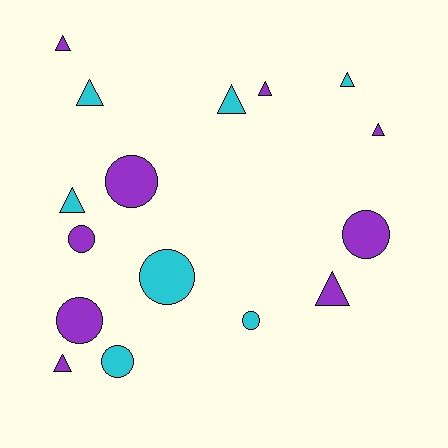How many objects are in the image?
There are 16 objects.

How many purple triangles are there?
There are 5 purple triangles.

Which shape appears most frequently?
Triangle, with 9 objects.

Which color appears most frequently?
Purple, with 9 objects.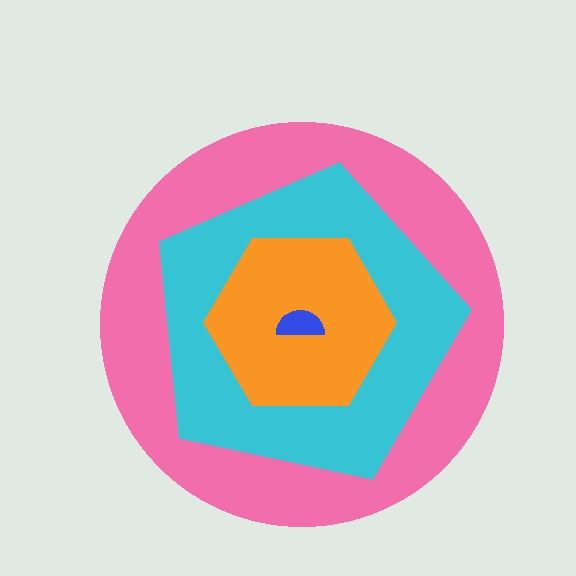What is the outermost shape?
The pink circle.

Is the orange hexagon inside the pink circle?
Yes.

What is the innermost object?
The blue semicircle.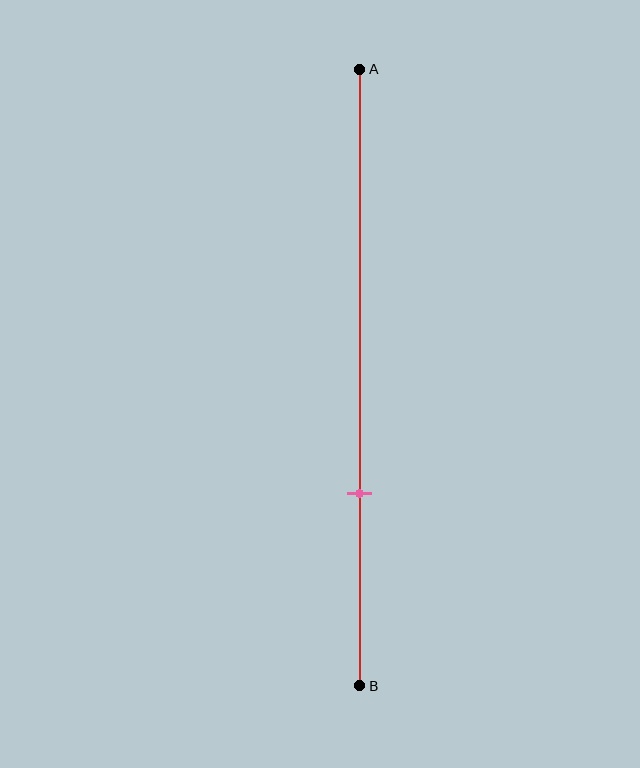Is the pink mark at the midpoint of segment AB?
No, the mark is at about 70% from A, not at the 50% midpoint.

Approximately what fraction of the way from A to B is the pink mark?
The pink mark is approximately 70% of the way from A to B.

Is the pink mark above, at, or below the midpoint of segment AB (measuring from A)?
The pink mark is below the midpoint of segment AB.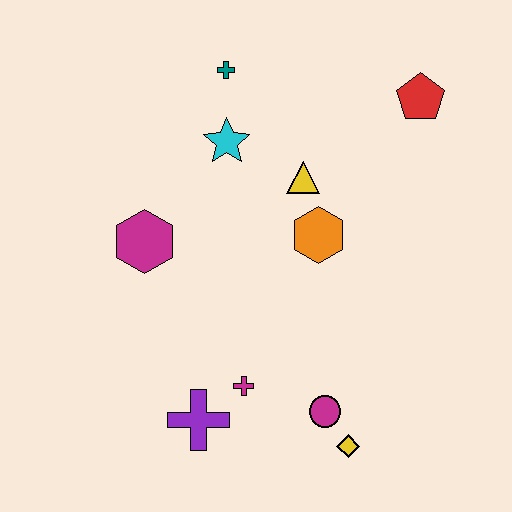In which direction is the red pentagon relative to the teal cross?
The red pentagon is to the right of the teal cross.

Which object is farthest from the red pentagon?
The purple cross is farthest from the red pentagon.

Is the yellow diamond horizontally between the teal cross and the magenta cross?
No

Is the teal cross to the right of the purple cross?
Yes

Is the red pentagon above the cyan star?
Yes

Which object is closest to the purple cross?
The magenta cross is closest to the purple cross.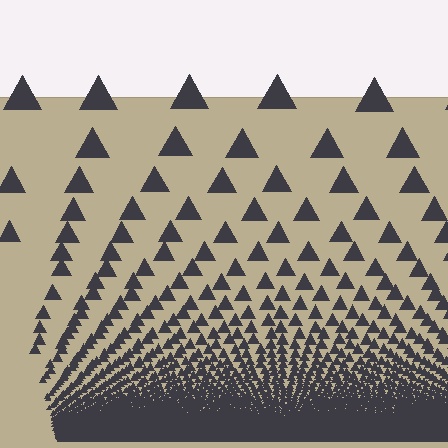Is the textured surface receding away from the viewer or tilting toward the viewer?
The surface appears to tilt toward the viewer. Texture elements get larger and sparser toward the top.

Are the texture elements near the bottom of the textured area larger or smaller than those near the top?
Smaller. The gradient is inverted — elements near the bottom are smaller and denser.